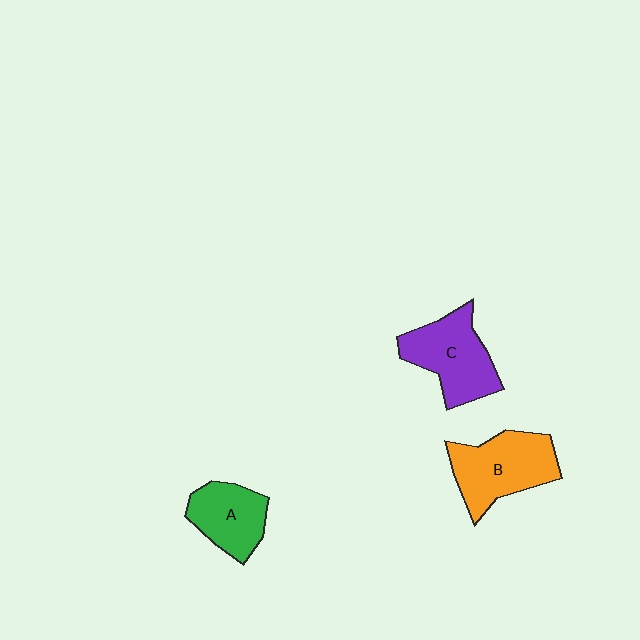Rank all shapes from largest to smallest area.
From largest to smallest: B (orange), C (purple), A (green).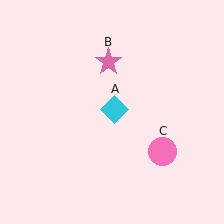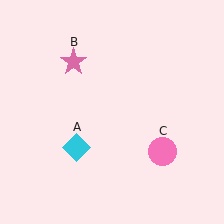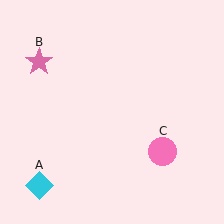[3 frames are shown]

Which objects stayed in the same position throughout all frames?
Pink circle (object C) remained stationary.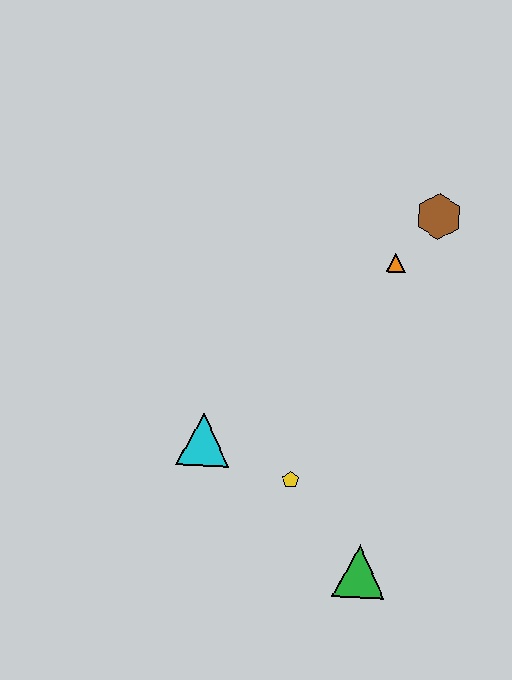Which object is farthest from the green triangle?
The brown hexagon is farthest from the green triangle.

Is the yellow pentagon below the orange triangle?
Yes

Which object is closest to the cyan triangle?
The yellow pentagon is closest to the cyan triangle.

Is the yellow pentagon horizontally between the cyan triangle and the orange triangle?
Yes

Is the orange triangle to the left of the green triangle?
No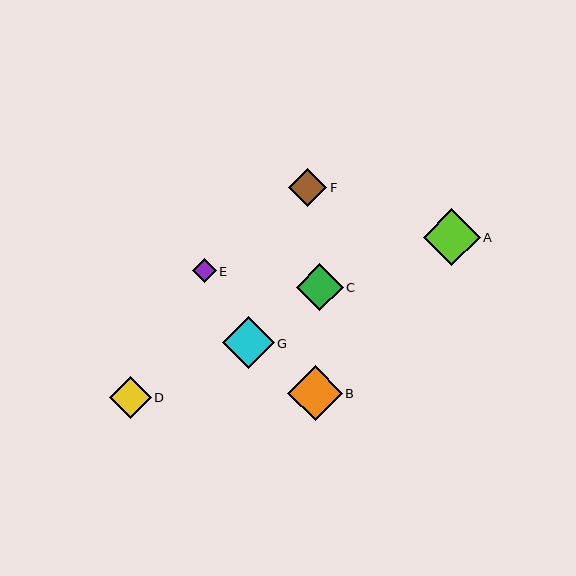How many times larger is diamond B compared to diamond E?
Diamond B is approximately 2.3 times the size of diamond E.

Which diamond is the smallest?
Diamond E is the smallest with a size of approximately 24 pixels.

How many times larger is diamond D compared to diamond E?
Diamond D is approximately 1.8 times the size of diamond E.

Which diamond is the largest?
Diamond A is the largest with a size of approximately 57 pixels.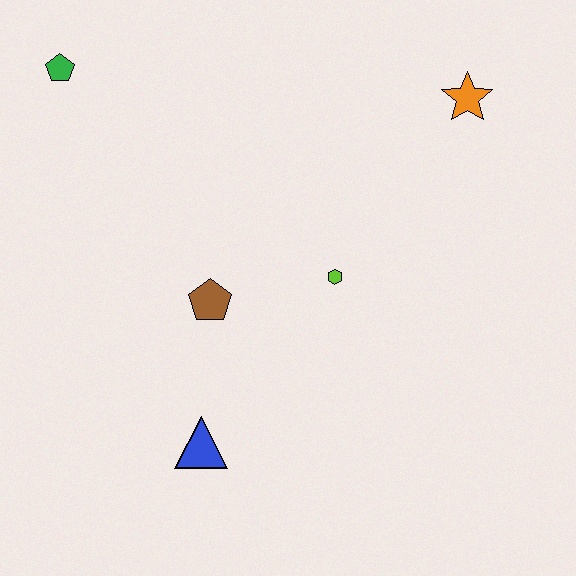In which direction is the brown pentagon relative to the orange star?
The brown pentagon is to the left of the orange star.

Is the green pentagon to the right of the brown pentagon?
No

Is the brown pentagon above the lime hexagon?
No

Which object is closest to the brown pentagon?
The lime hexagon is closest to the brown pentagon.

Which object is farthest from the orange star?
The blue triangle is farthest from the orange star.